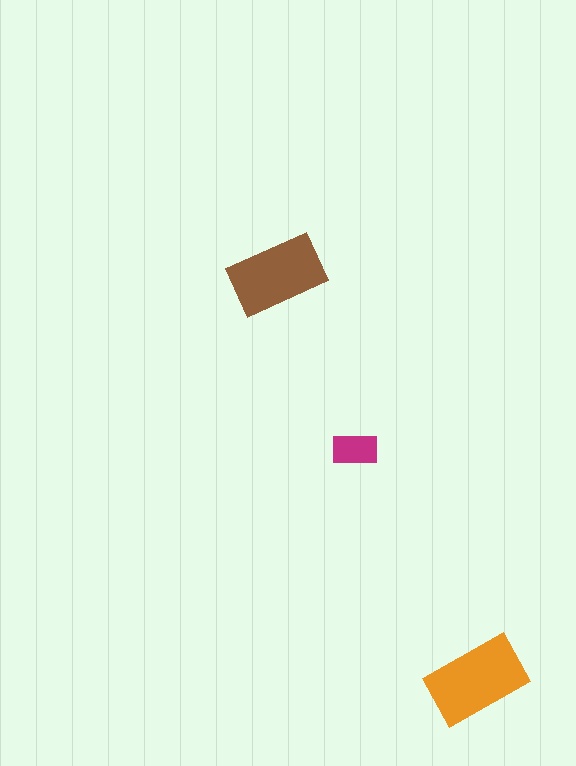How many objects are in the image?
There are 3 objects in the image.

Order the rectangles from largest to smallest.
the orange one, the brown one, the magenta one.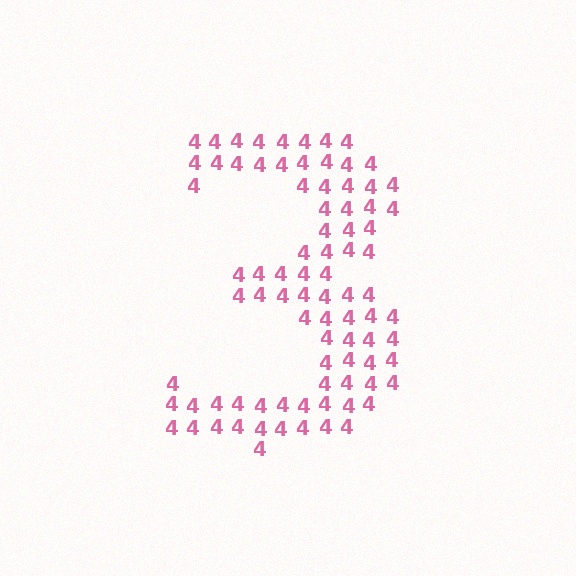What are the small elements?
The small elements are digit 4's.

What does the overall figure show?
The overall figure shows the digit 3.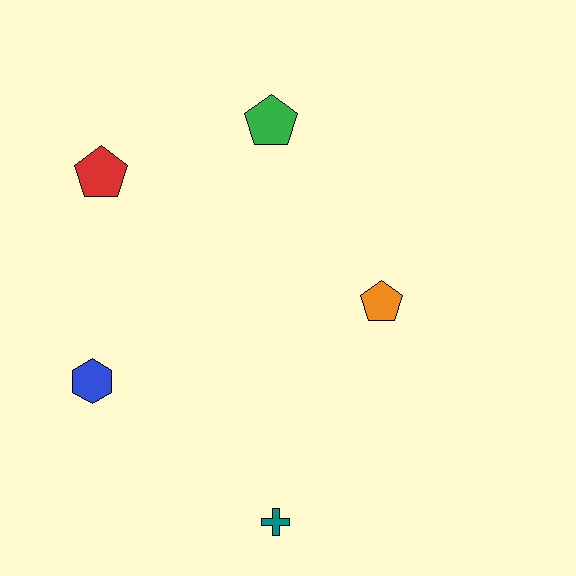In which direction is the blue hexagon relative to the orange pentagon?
The blue hexagon is to the left of the orange pentagon.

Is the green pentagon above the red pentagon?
Yes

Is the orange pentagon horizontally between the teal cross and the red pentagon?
No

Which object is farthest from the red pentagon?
The teal cross is farthest from the red pentagon.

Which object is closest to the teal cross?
The blue hexagon is closest to the teal cross.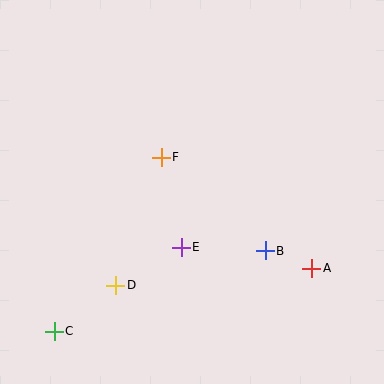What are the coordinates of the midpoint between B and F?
The midpoint between B and F is at (213, 204).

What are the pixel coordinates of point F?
Point F is at (161, 157).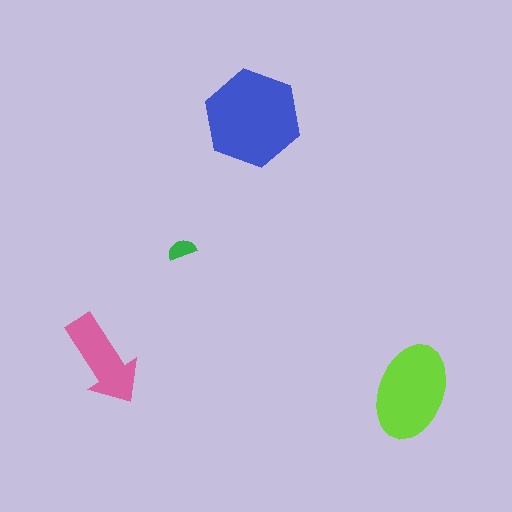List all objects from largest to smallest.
The blue hexagon, the lime ellipse, the pink arrow, the green semicircle.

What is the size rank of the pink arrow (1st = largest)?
3rd.